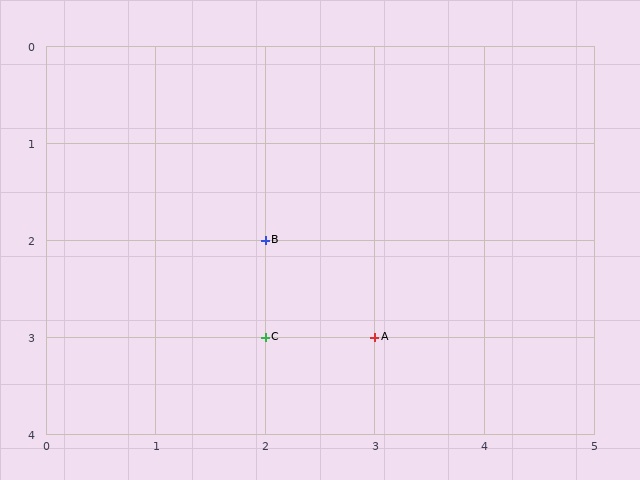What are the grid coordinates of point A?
Point A is at grid coordinates (3, 3).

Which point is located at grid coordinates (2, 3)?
Point C is at (2, 3).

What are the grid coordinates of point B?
Point B is at grid coordinates (2, 2).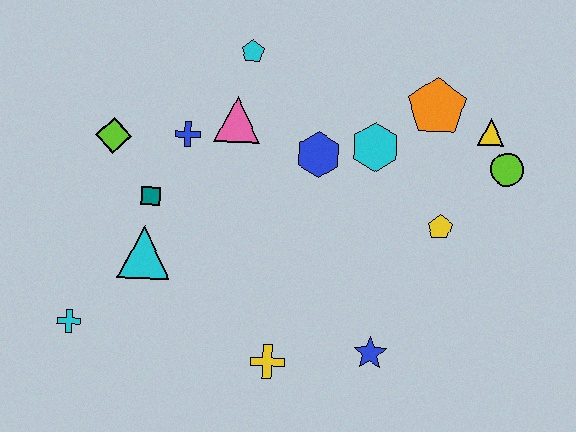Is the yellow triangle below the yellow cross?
No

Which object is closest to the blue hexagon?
The cyan hexagon is closest to the blue hexagon.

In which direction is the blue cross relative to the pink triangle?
The blue cross is to the left of the pink triangle.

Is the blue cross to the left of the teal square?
No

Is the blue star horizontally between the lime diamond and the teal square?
No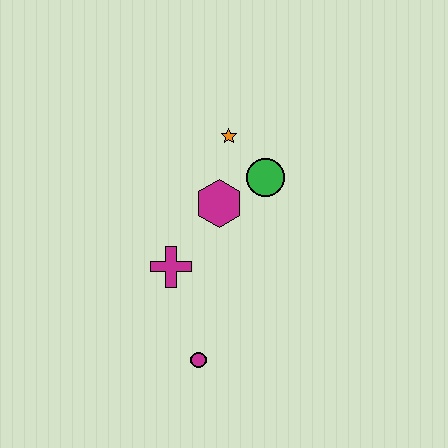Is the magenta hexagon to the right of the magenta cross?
Yes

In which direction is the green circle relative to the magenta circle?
The green circle is above the magenta circle.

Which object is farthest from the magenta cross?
The orange star is farthest from the magenta cross.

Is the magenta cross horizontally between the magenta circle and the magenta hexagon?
No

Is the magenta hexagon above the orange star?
No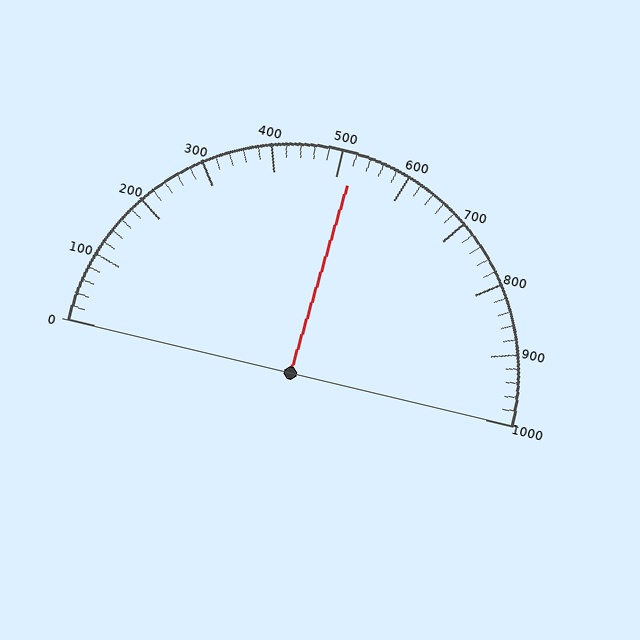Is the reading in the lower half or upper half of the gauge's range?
The reading is in the upper half of the range (0 to 1000).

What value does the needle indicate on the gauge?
The needle indicates approximately 520.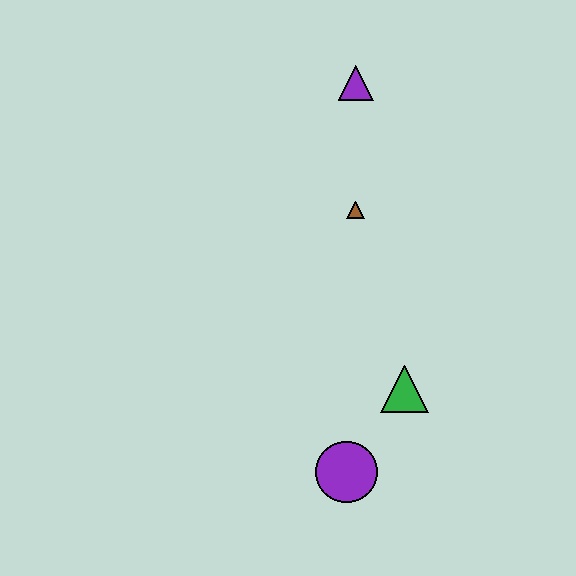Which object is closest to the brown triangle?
The purple triangle is closest to the brown triangle.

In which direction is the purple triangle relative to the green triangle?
The purple triangle is above the green triangle.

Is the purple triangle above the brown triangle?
Yes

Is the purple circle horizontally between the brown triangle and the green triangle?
No